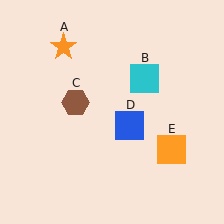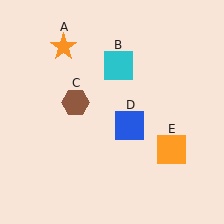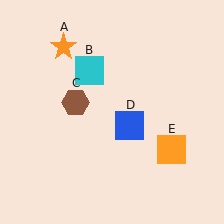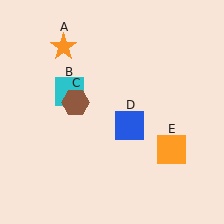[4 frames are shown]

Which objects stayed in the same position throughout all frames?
Orange star (object A) and brown hexagon (object C) and blue square (object D) and orange square (object E) remained stationary.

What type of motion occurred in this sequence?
The cyan square (object B) rotated counterclockwise around the center of the scene.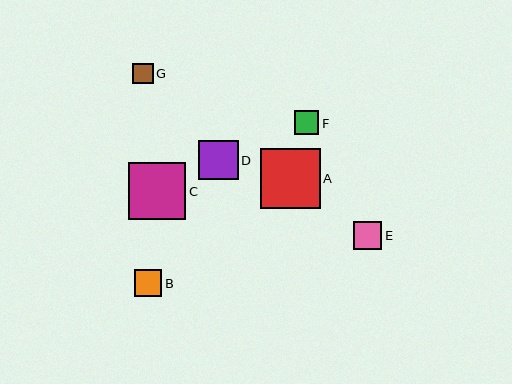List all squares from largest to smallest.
From largest to smallest: A, C, D, E, B, F, G.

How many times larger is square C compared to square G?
Square C is approximately 2.8 times the size of square G.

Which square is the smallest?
Square G is the smallest with a size of approximately 20 pixels.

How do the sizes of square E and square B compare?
Square E and square B are approximately the same size.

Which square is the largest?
Square A is the largest with a size of approximately 60 pixels.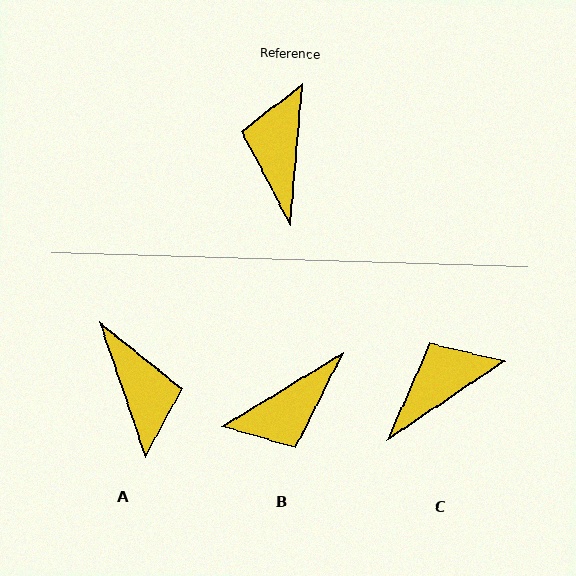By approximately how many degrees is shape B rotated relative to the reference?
Approximately 126 degrees counter-clockwise.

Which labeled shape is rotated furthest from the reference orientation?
A, about 156 degrees away.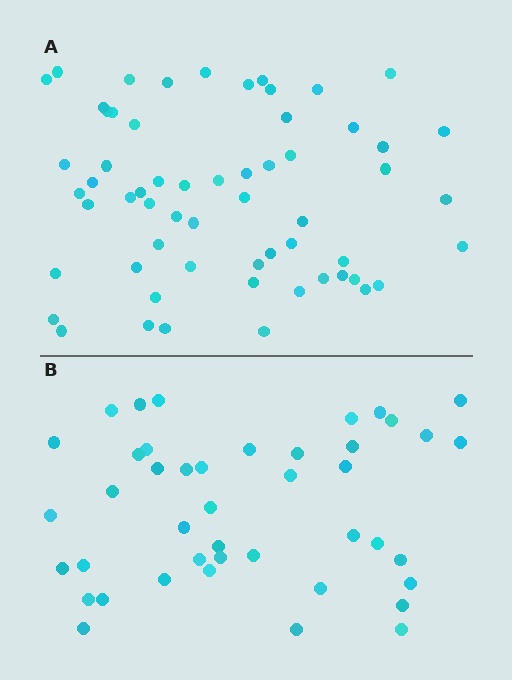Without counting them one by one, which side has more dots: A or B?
Region A (the top region) has more dots.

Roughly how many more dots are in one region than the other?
Region A has approximately 15 more dots than region B.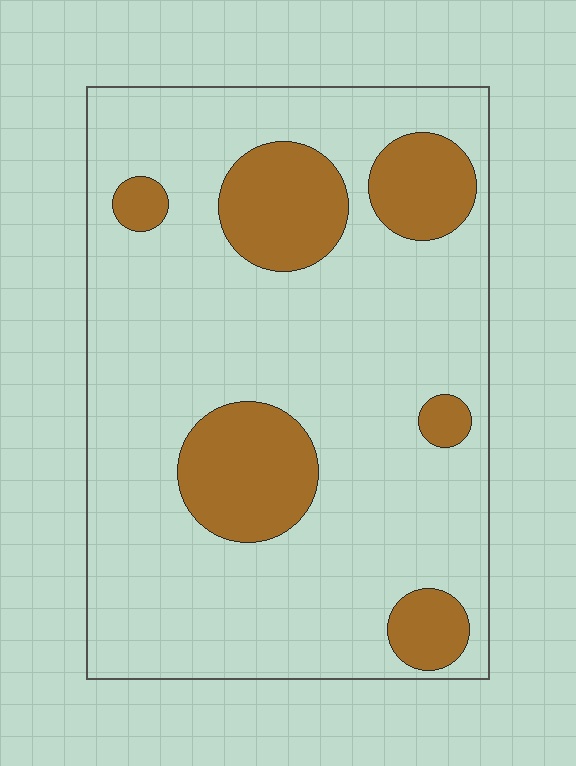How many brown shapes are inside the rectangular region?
6.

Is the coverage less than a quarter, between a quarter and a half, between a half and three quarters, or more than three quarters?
Less than a quarter.